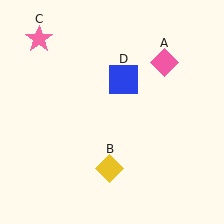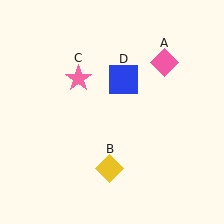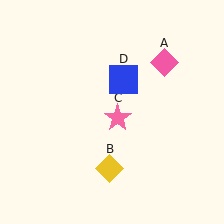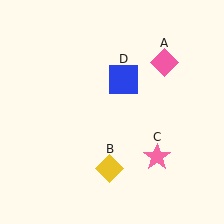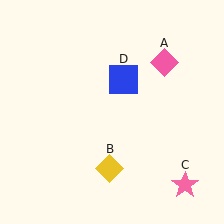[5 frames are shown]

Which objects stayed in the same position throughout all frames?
Pink diamond (object A) and yellow diamond (object B) and blue square (object D) remained stationary.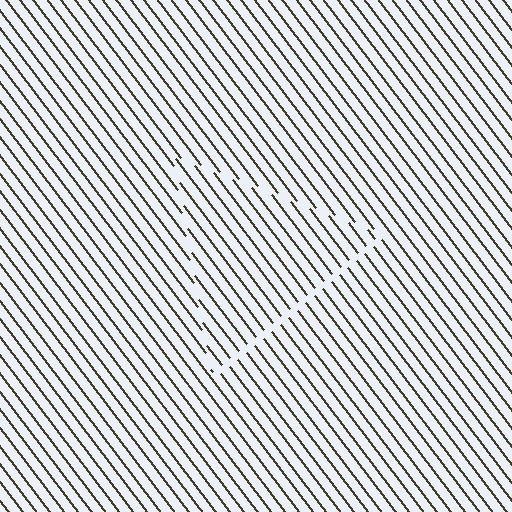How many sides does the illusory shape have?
3 sides — the line-ends trace a triangle.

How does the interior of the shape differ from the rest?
The interior of the shape contains the same grating, shifted by half a period — the contour is defined by the phase discontinuity where line-ends from the inner and outer gratings abut.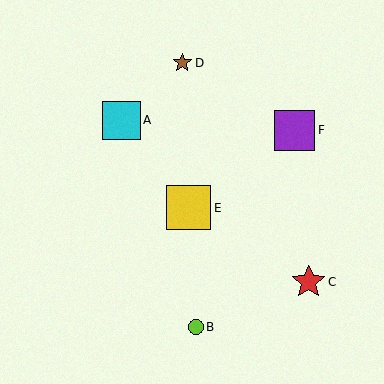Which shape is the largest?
The yellow square (labeled E) is the largest.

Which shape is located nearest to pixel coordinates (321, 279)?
The red star (labeled C) at (309, 282) is nearest to that location.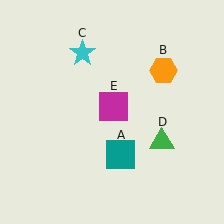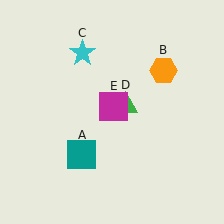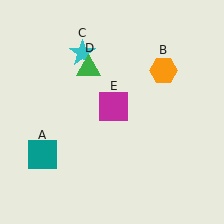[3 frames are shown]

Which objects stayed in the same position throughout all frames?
Orange hexagon (object B) and cyan star (object C) and magenta square (object E) remained stationary.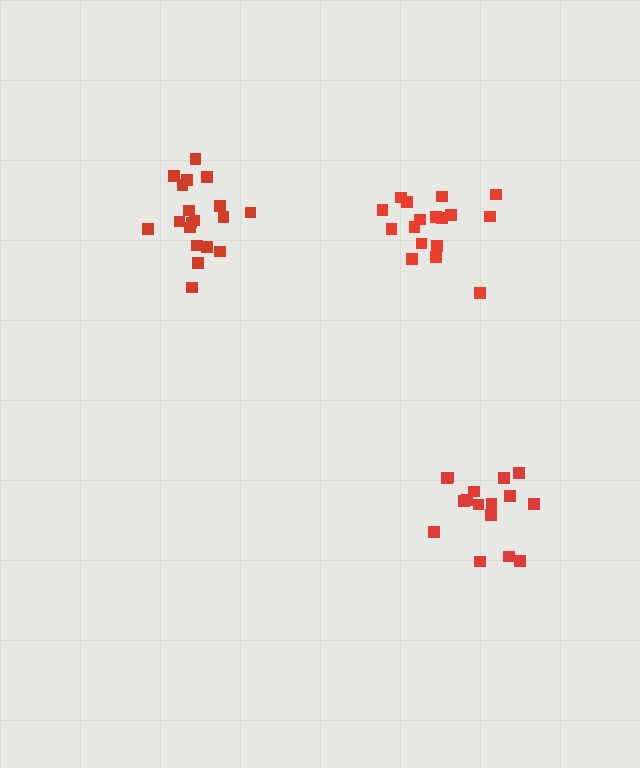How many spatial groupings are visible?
There are 3 spatial groupings.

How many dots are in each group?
Group 1: 19 dots, Group 2: 17 dots, Group 3: 16 dots (52 total).